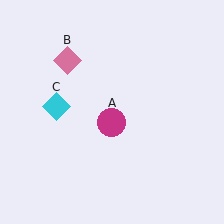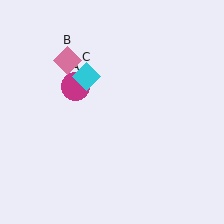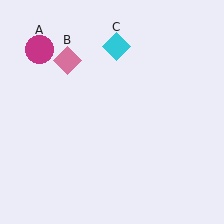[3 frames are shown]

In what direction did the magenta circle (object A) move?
The magenta circle (object A) moved up and to the left.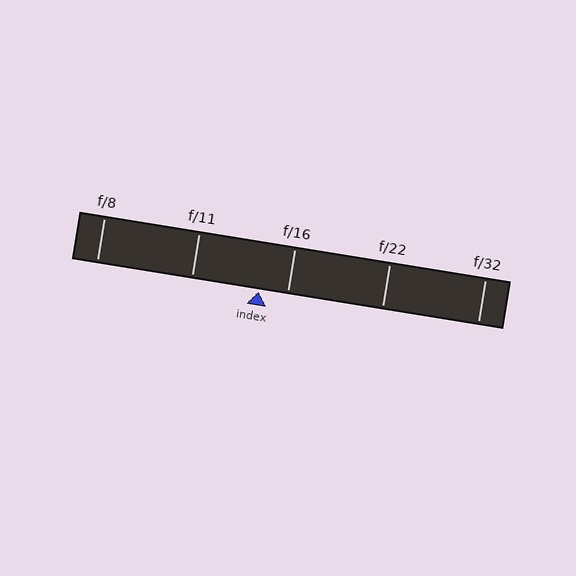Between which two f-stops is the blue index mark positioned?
The index mark is between f/11 and f/16.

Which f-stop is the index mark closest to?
The index mark is closest to f/16.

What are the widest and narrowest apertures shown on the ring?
The widest aperture shown is f/8 and the narrowest is f/32.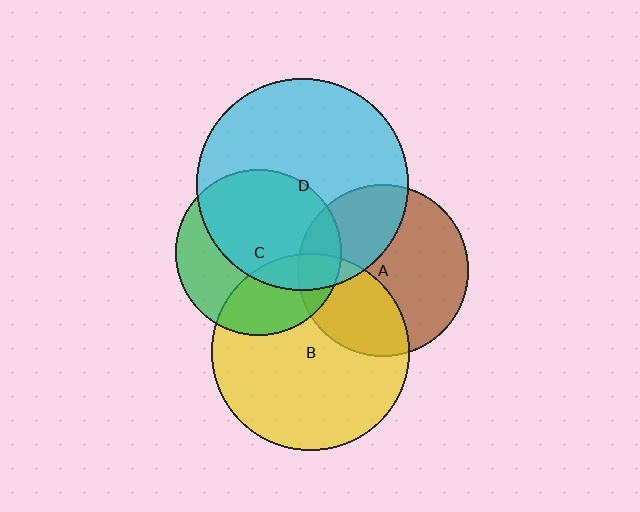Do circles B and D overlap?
Yes.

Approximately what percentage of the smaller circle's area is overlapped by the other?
Approximately 10%.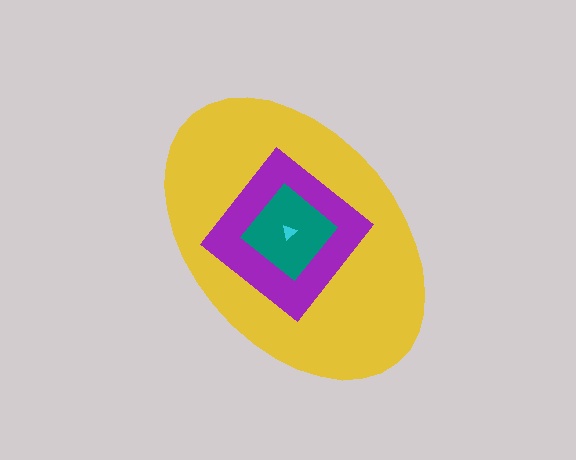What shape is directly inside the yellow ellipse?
The purple diamond.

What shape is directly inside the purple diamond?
The teal diamond.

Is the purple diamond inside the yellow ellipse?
Yes.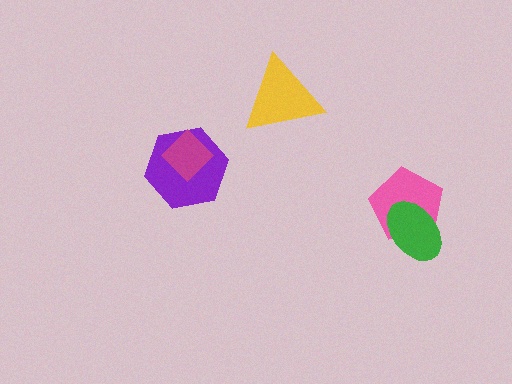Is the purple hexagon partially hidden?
Yes, it is partially covered by another shape.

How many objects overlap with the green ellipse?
1 object overlaps with the green ellipse.